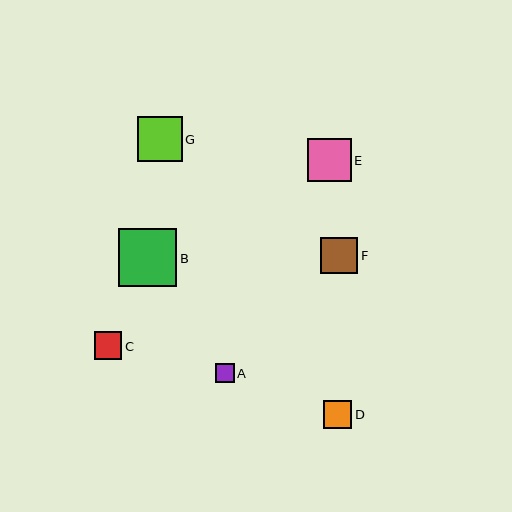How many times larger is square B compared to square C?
Square B is approximately 2.1 times the size of square C.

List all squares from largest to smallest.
From largest to smallest: B, G, E, F, D, C, A.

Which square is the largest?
Square B is the largest with a size of approximately 58 pixels.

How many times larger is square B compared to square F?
Square B is approximately 1.6 times the size of square F.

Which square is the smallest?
Square A is the smallest with a size of approximately 19 pixels.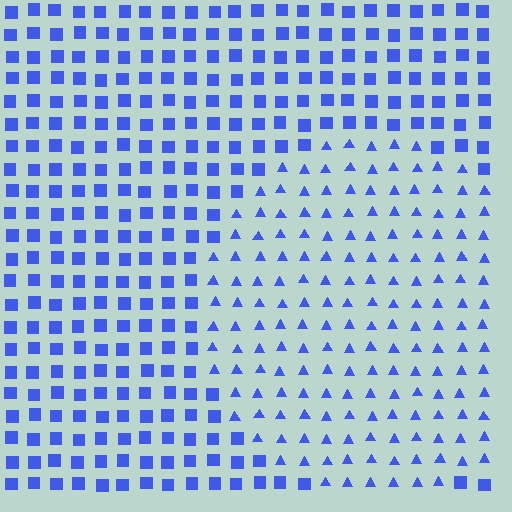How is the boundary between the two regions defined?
The boundary is defined by a change in element shape: triangles inside vs. squares outside. All elements share the same color and spacing.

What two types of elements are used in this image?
The image uses triangles inside the circle region and squares outside it.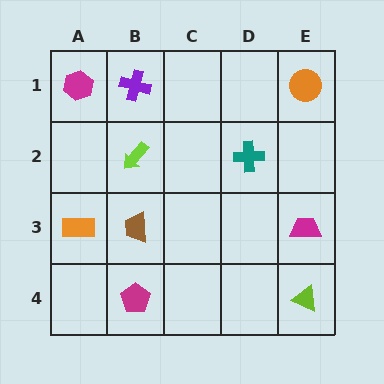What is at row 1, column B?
A purple cross.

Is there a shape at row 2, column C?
No, that cell is empty.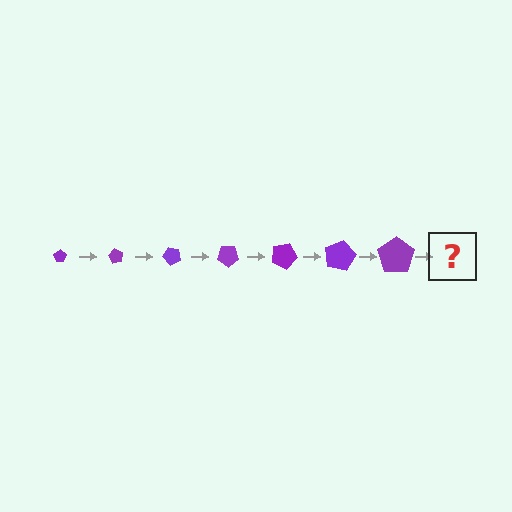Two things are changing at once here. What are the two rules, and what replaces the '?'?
The two rules are that the pentagon grows larger each step and it rotates 60 degrees each step. The '?' should be a pentagon, larger than the previous one and rotated 420 degrees from the start.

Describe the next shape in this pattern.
It should be a pentagon, larger than the previous one and rotated 420 degrees from the start.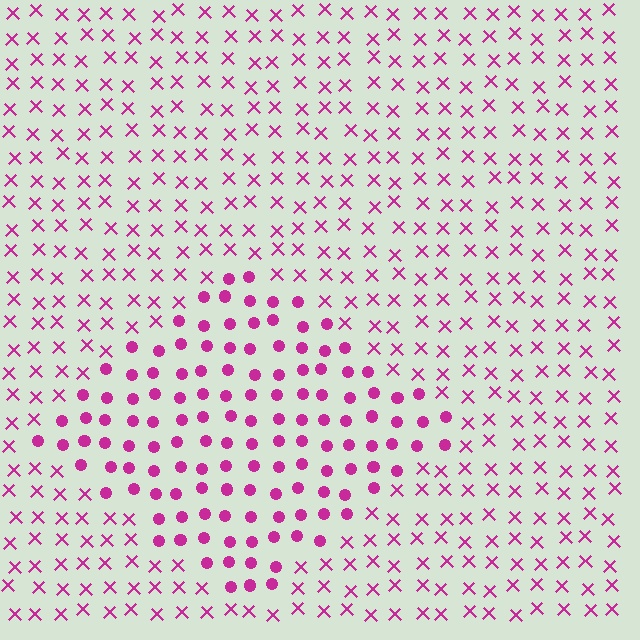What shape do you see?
I see a diamond.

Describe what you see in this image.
The image is filled with small magenta elements arranged in a uniform grid. A diamond-shaped region contains circles, while the surrounding area contains X marks. The boundary is defined purely by the change in element shape.